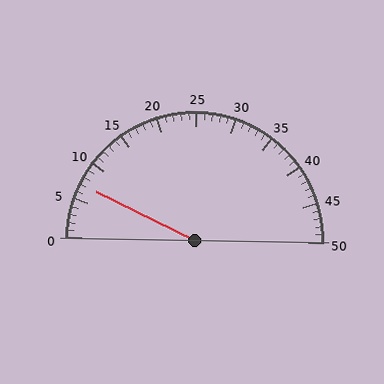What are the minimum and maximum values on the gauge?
The gauge ranges from 0 to 50.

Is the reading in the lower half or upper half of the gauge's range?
The reading is in the lower half of the range (0 to 50).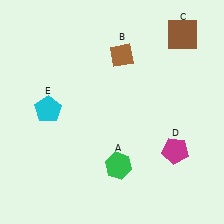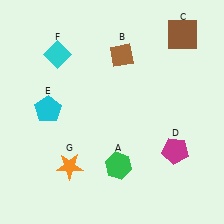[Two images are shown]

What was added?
A cyan diamond (F), an orange star (G) were added in Image 2.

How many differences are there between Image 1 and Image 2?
There are 2 differences between the two images.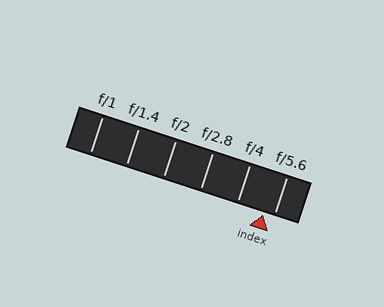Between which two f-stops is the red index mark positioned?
The index mark is between f/4 and f/5.6.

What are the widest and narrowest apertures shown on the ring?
The widest aperture shown is f/1 and the narrowest is f/5.6.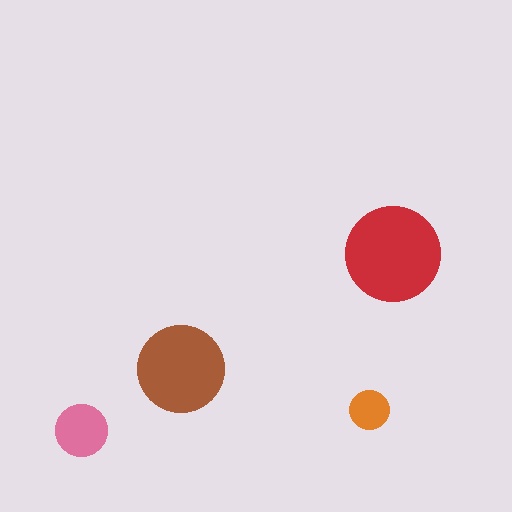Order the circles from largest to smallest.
the red one, the brown one, the pink one, the orange one.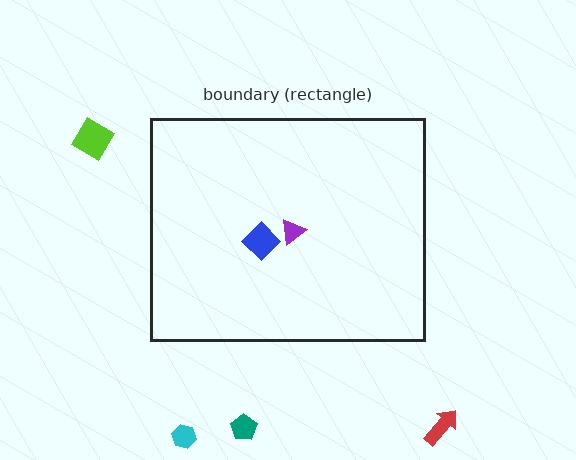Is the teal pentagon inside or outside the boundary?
Outside.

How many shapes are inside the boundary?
3 inside, 4 outside.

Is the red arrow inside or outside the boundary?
Outside.